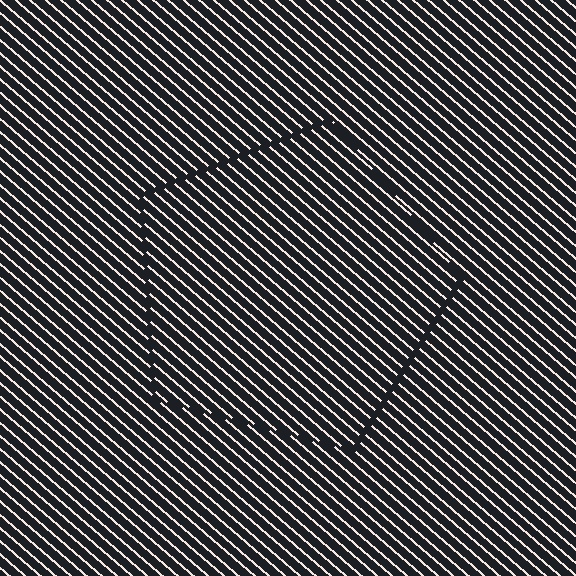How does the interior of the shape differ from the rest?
The interior of the shape contains the same grating, shifted by half a period — the contour is defined by the phase discontinuity where line-ends from the inner and outer gratings abut.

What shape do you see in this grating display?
An illusory pentagon. The interior of the shape contains the same grating, shifted by half a period — the contour is defined by the phase discontinuity where line-ends from the inner and outer gratings abut.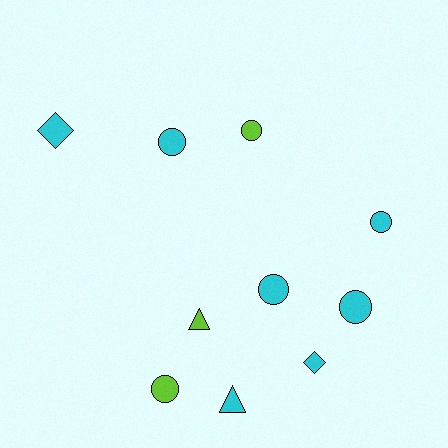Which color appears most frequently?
Cyan, with 7 objects.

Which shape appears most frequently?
Circle, with 6 objects.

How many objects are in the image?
There are 10 objects.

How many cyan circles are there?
There are 4 cyan circles.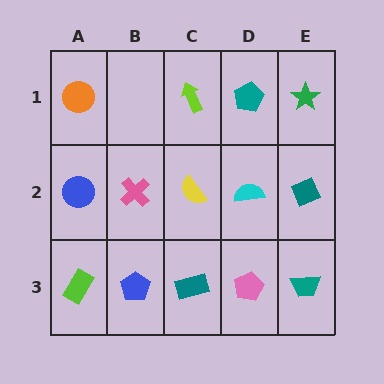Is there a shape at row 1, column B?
No, that cell is empty.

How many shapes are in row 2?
5 shapes.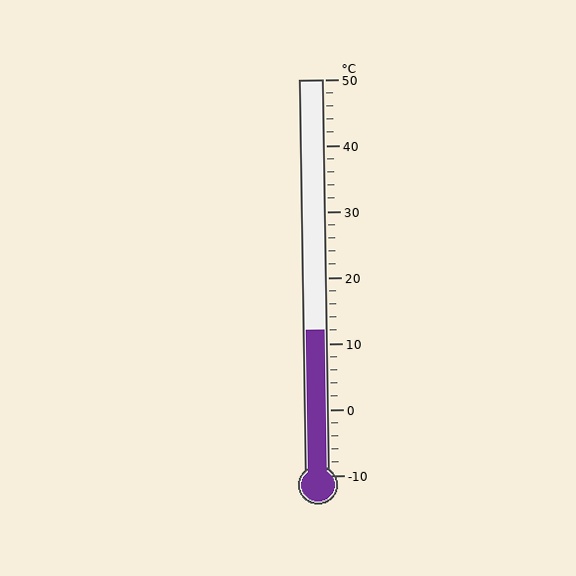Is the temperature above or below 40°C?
The temperature is below 40°C.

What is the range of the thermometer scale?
The thermometer scale ranges from -10°C to 50°C.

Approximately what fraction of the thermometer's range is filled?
The thermometer is filled to approximately 35% of its range.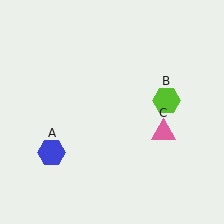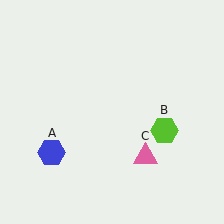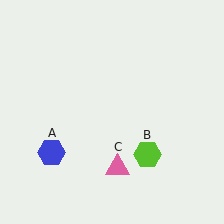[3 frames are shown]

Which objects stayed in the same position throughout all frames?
Blue hexagon (object A) remained stationary.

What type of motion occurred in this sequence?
The lime hexagon (object B), pink triangle (object C) rotated clockwise around the center of the scene.